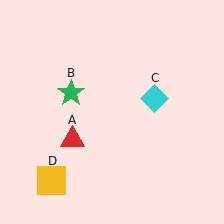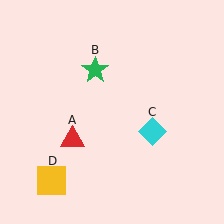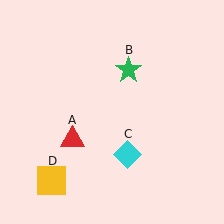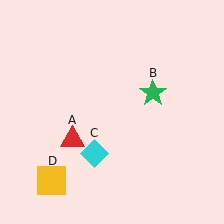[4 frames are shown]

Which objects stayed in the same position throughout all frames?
Red triangle (object A) and yellow square (object D) remained stationary.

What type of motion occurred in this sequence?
The green star (object B), cyan diamond (object C) rotated clockwise around the center of the scene.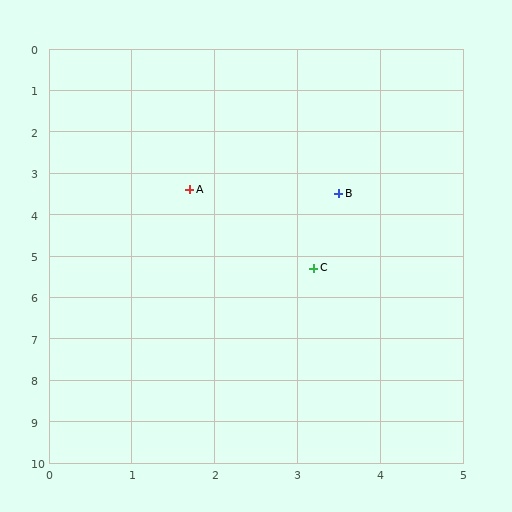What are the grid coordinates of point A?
Point A is at approximately (1.7, 3.4).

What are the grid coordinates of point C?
Point C is at approximately (3.2, 5.3).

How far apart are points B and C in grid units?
Points B and C are about 1.8 grid units apart.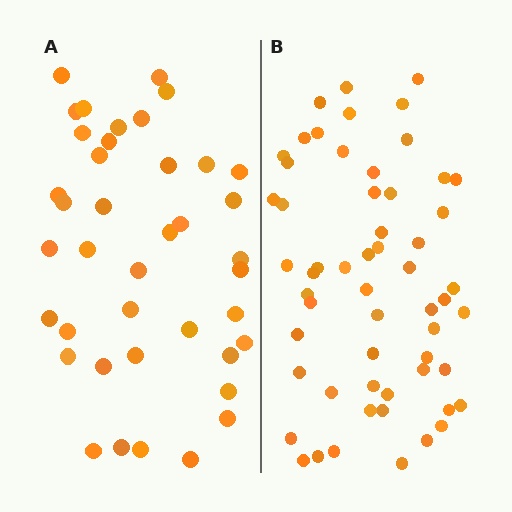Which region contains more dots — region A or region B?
Region B (the right region) has more dots.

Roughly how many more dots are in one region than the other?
Region B has approximately 15 more dots than region A.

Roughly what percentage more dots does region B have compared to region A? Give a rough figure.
About 40% more.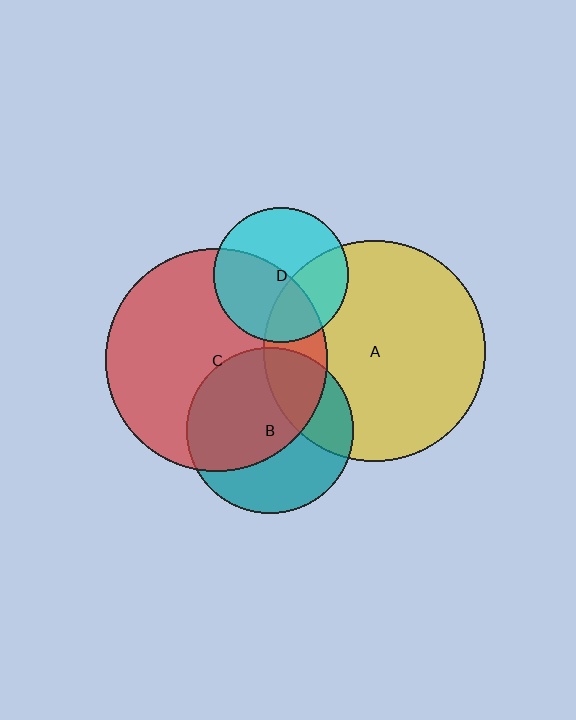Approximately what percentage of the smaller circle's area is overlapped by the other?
Approximately 50%.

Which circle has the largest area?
Circle C (red).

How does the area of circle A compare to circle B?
Approximately 1.8 times.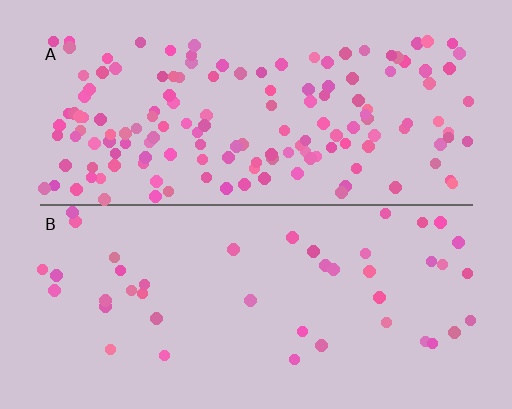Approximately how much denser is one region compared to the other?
Approximately 3.4× — region A over region B.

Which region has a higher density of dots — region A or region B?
A (the top).